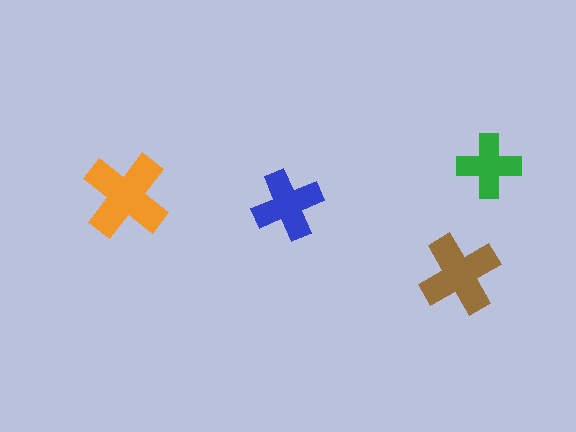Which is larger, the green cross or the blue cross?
The blue one.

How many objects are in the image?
There are 4 objects in the image.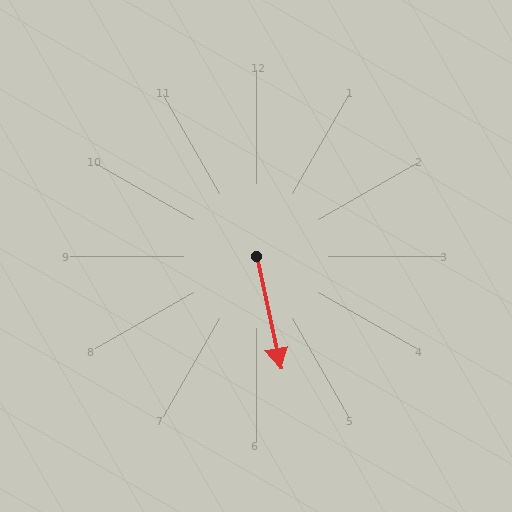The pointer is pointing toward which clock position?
Roughly 6 o'clock.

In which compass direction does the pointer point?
South.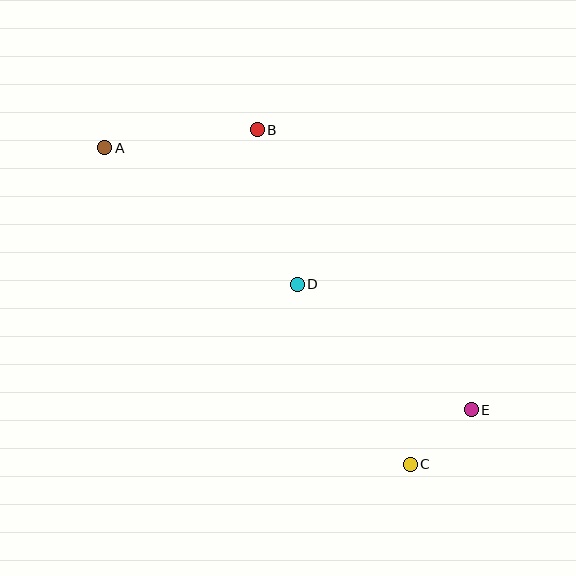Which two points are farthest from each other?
Points A and E are farthest from each other.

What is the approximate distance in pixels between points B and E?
The distance between B and E is approximately 353 pixels.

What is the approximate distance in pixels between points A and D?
The distance between A and D is approximately 236 pixels.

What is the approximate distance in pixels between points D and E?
The distance between D and E is approximately 215 pixels.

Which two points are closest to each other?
Points C and E are closest to each other.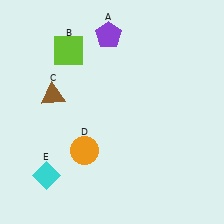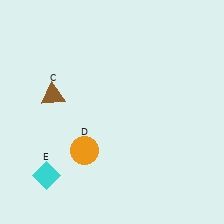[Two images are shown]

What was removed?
The lime square (B), the purple pentagon (A) were removed in Image 2.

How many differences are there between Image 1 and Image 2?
There are 2 differences between the two images.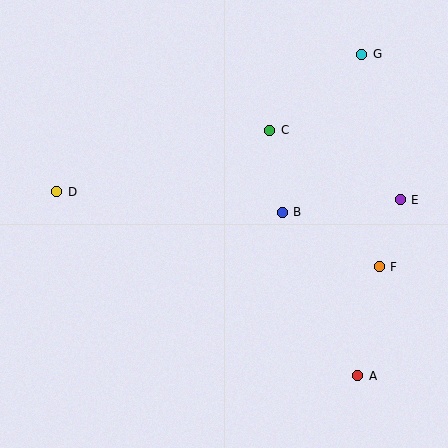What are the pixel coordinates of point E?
Point E is at (400, 200).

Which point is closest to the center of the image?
Point B at (282, 212) is closest to the center.